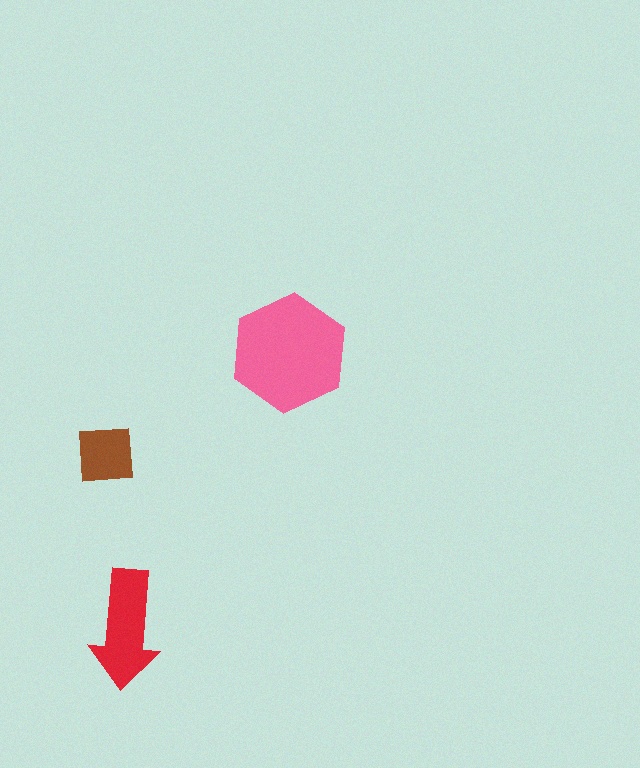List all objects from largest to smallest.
The pink hexagon, the red arrow, the brown square.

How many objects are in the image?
There are 3 objects in the image.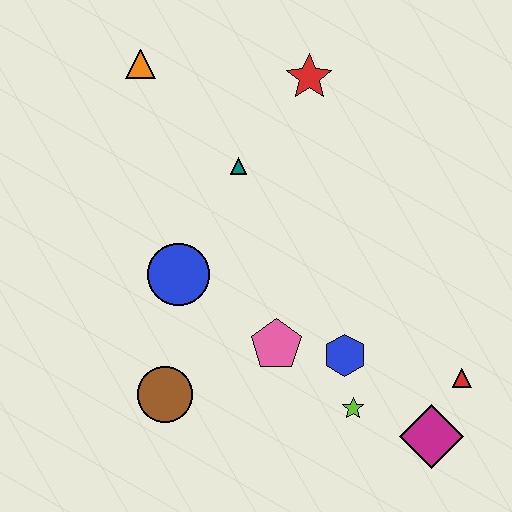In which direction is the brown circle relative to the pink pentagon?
The brown circle is to the left of the pink pentagon.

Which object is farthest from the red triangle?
The orange triangle is farthest from the red triangle.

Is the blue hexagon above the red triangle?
Yes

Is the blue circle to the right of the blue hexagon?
No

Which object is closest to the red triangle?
The magenta diamond is closest to the red triangle.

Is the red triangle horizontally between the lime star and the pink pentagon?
No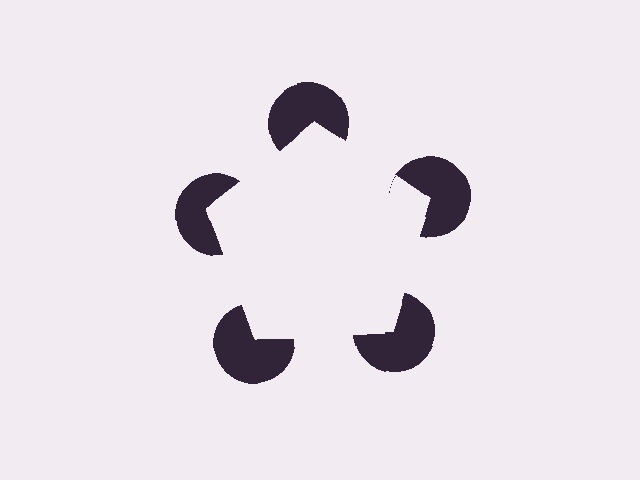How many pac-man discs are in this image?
There are 5 — one at each vertex of the illusory pentagon.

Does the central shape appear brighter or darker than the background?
It typically appears slightly brighter than the background, even though no actual brightness change is drawn.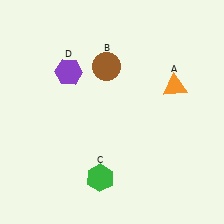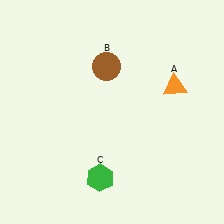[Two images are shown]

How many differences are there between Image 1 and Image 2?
There is 1 difference between the two images.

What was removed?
The purple hexagon (D) was removed in Image 2.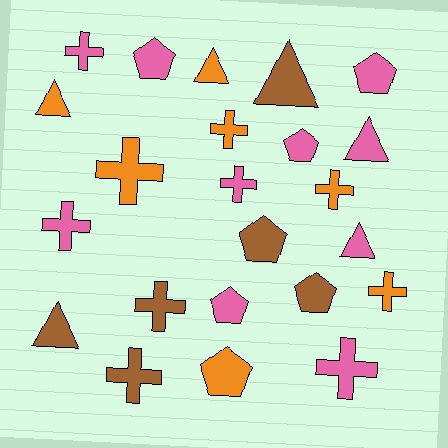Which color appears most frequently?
Pink, with 10 objects.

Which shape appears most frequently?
Cross, with 10 objects.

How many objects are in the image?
There are 23 objects.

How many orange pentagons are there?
There is 1 orange pentagon.